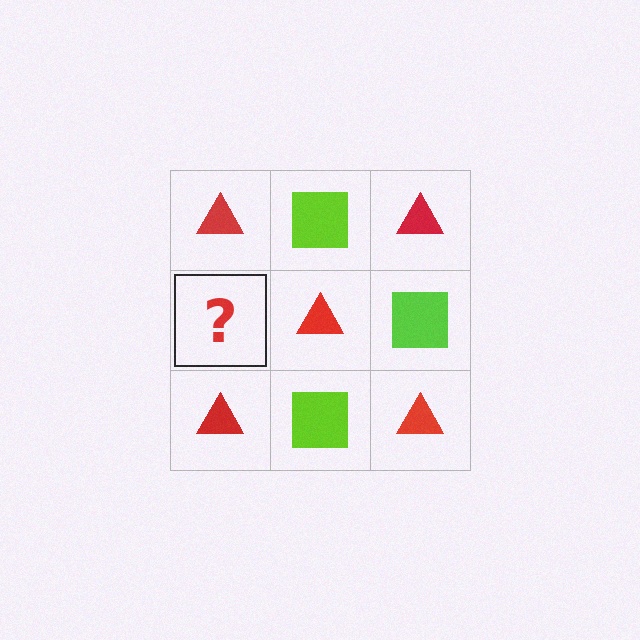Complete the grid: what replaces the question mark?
The question mark should be replaced with a lime square.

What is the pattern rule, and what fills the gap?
The rule is that it alternates red triangle and lime square in a checkerboard pattern. The gap should be filled with a lime square.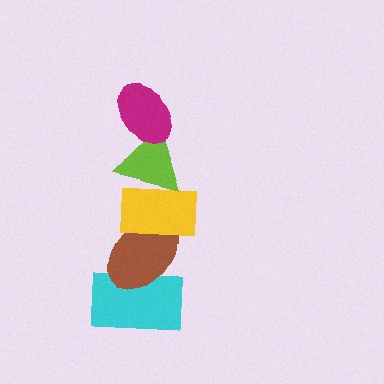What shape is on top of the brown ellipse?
The yellow rectangle is on top of the brown ellipse.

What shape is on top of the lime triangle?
The magenta ellipse is on top of the lime triangle.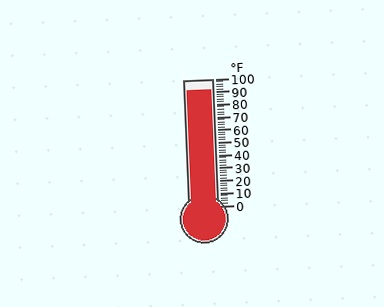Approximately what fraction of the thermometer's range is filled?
The thermometer is filled to approximately 90% of its range.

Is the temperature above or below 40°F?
The temperature is above 40°F.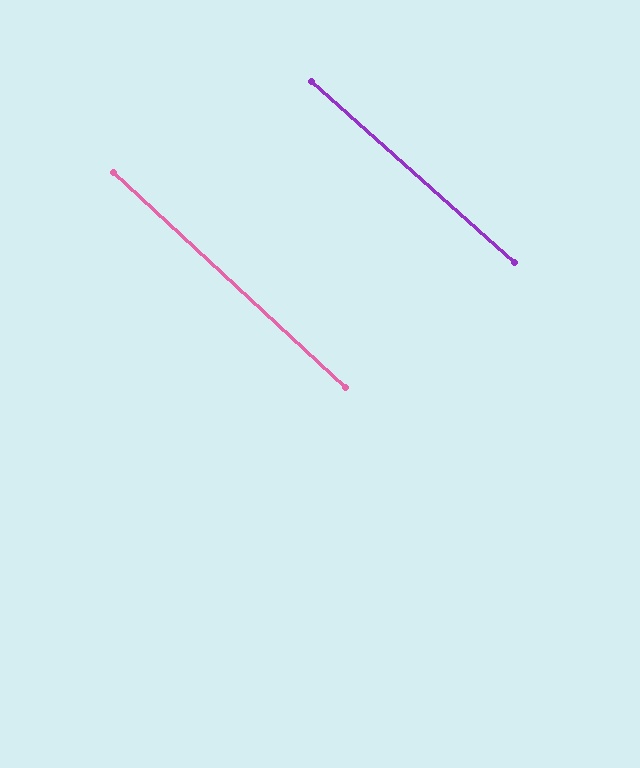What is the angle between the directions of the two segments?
Approximately 1 degree.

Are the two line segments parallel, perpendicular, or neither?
Parallel — their directions differ by only 1.1°.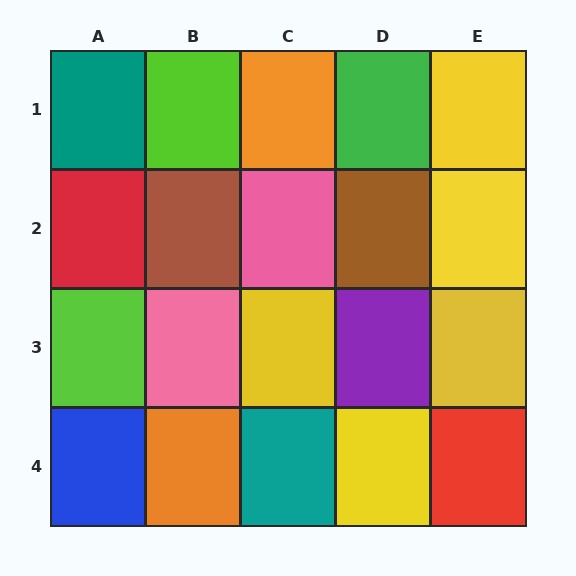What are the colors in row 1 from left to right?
Teal, lime, orange, green, yellow.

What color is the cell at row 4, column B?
Orange.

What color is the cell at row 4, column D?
Yellow.